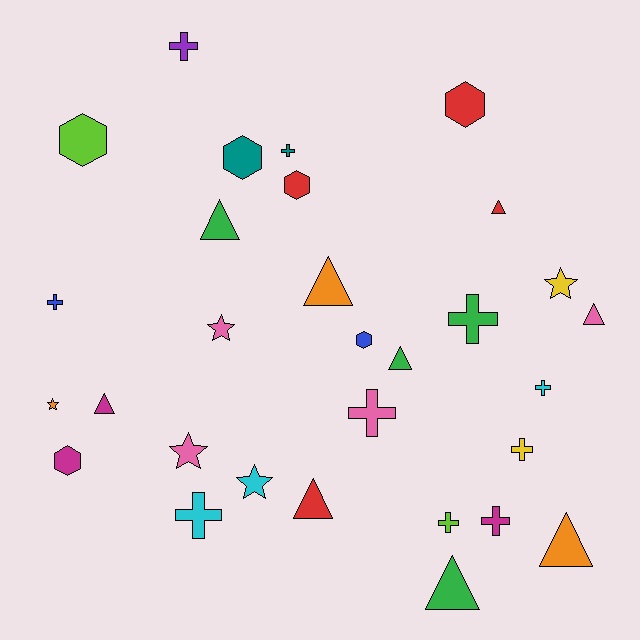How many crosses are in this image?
There are 10 crosses.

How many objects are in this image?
There are 30 objects.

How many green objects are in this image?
There are 4 green objects.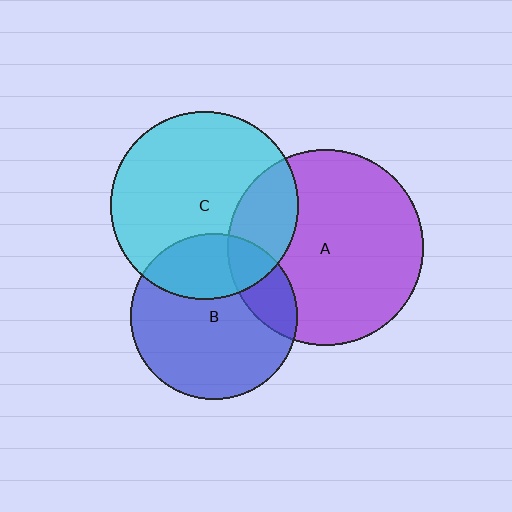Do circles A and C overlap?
Yes.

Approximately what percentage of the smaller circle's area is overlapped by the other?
Approximately 25%.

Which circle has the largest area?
Circle A (purple).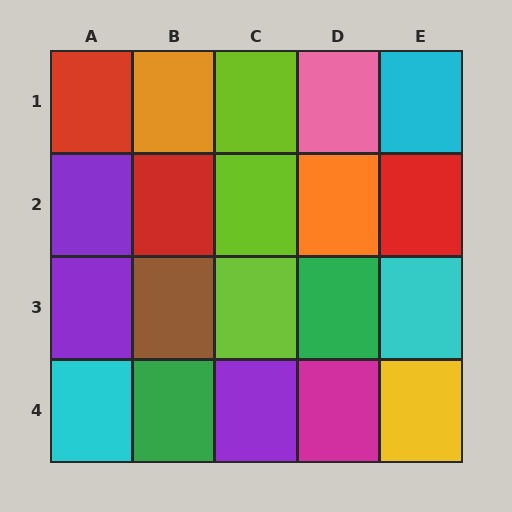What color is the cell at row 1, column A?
Red.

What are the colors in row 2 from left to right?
Purple, red, lime, orange, red.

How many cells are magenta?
1 cell is magenta.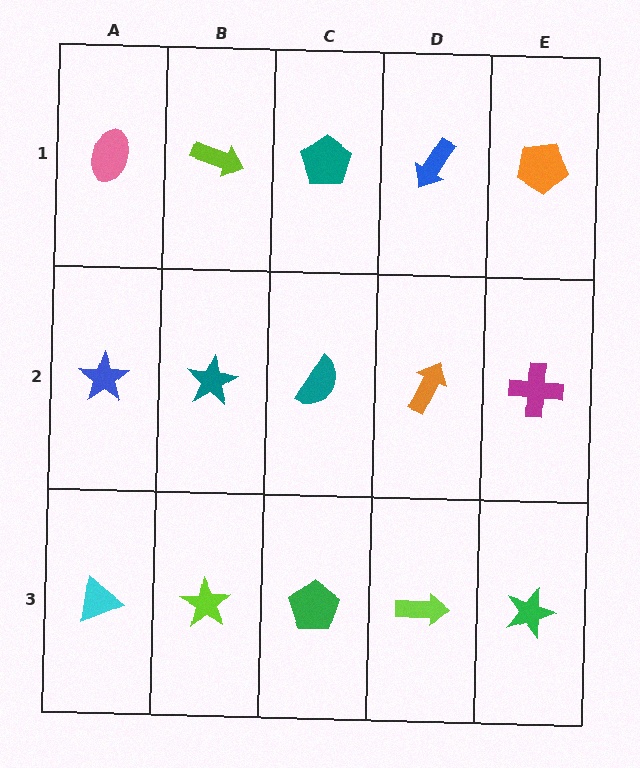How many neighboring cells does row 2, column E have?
3.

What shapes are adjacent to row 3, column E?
A magenta cross (row 2, column E), a lime arrow (row 3, column D).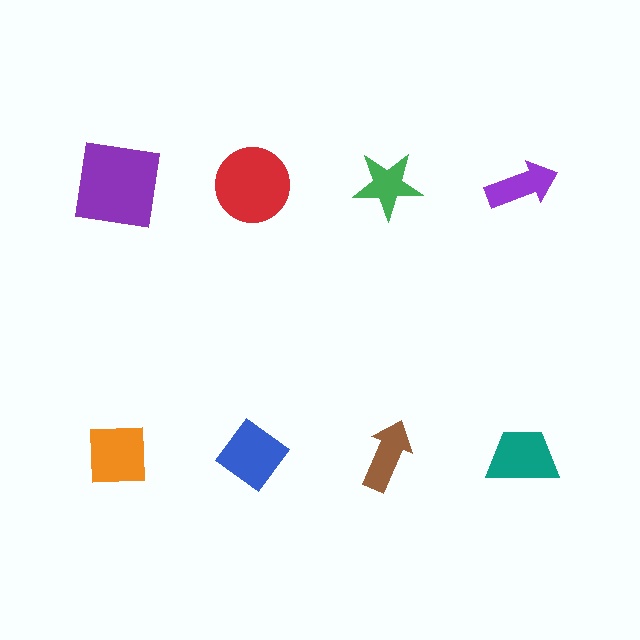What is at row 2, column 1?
An orange square.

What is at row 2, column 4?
A teal trapezoid.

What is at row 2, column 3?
A brown arrow.